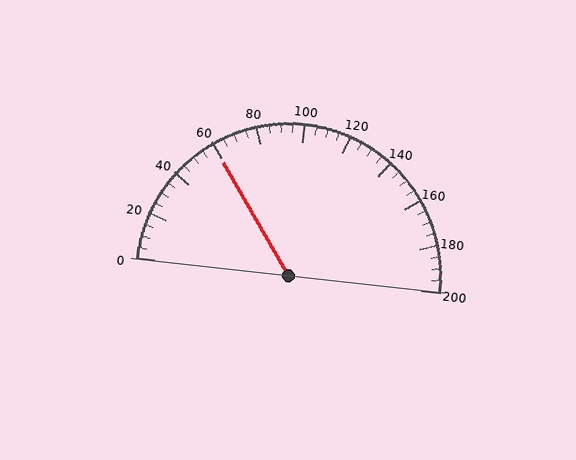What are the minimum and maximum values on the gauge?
The gauge ranges from 0 to 200.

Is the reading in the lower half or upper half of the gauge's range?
The reading is in the lower half of the range (0 to 200).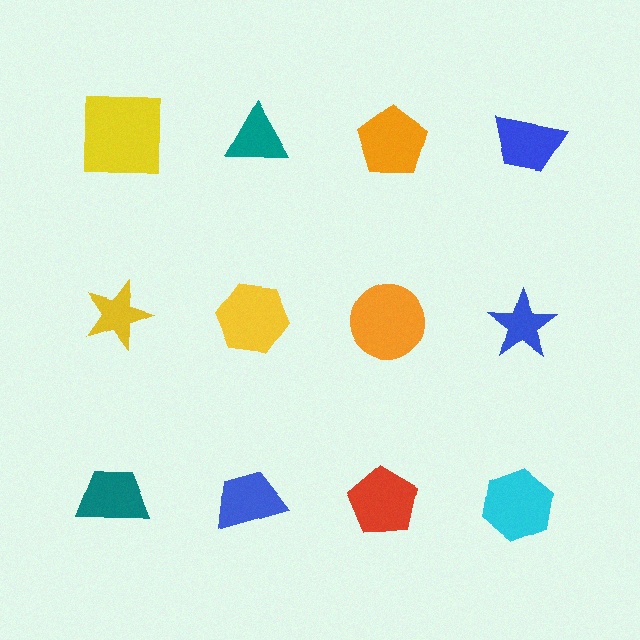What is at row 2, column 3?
An orange circle.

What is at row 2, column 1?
A yellow star.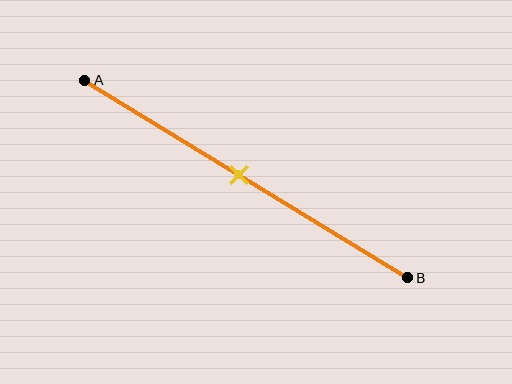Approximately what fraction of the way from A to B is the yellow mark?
The yellow mark is approximately 50% of the way from A to B.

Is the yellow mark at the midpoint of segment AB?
Yes, the mark is approximately at the midpoint.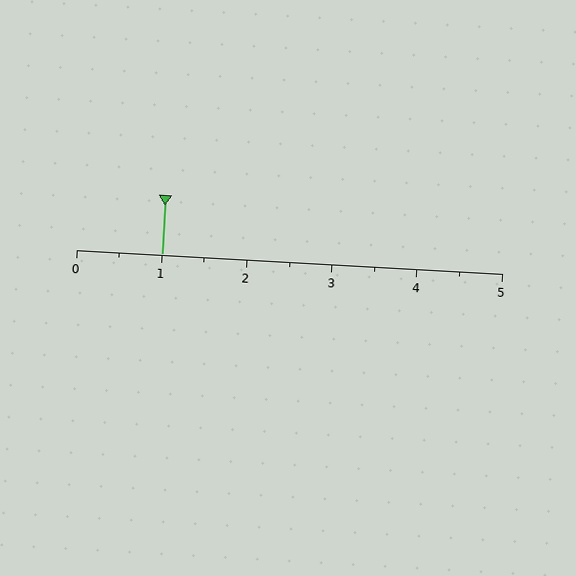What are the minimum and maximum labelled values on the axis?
The axis runs from 0 to 5.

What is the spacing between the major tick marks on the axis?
The major ticks are spaced 1 apart.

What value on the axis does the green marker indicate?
The marker indicates approximately 1.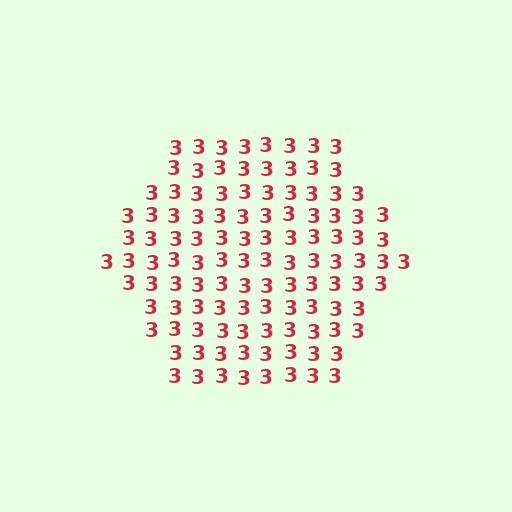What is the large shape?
The large shape is a hexagon.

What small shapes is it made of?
It is made of small digit 3's.